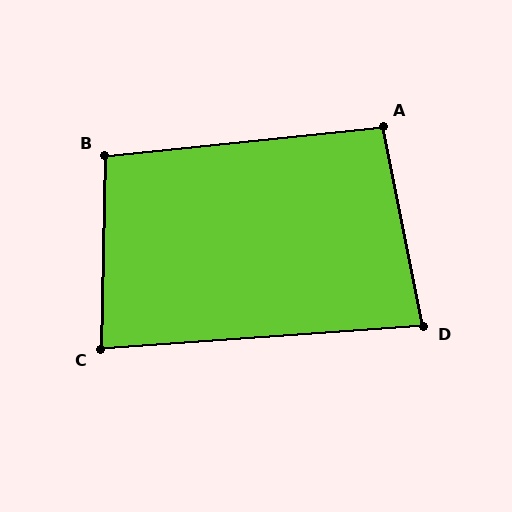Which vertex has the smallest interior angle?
D, at approximately 83 degrees.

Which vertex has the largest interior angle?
B, at approximately 97 degrees.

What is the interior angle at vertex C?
Approximately 85 degrees (acute).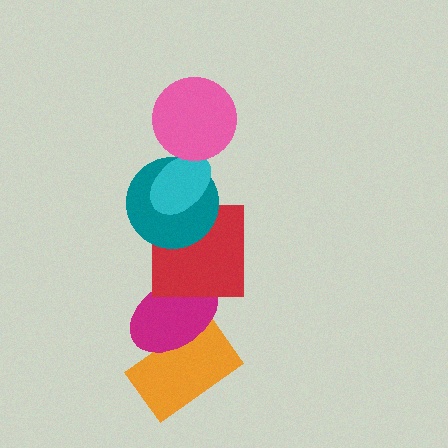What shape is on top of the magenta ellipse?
The red square is on top of the magenta ellipse.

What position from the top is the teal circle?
The teal circle is 3rd from the top.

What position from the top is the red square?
The red square is 4th from the top.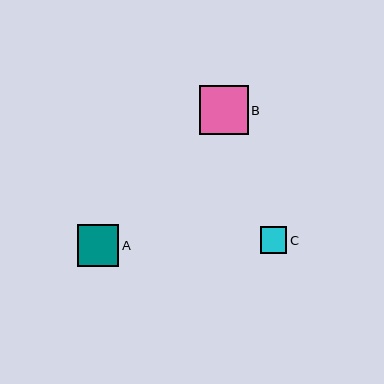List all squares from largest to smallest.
From largest to smallest: B, A, C.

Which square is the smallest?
Square C is the smallest with a size of approximately 27 pixels.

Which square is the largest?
Square B is the largest with a size of approximately 49 pixels.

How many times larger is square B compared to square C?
Square B is approximately 1.8 times the size of square C.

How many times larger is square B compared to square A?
Square B is approximately 1.2 times the size of square A.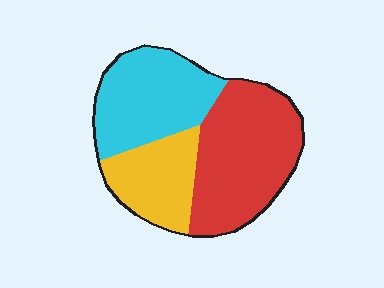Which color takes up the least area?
Yellow, at roughly 25%.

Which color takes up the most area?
Red, at roughly 45%.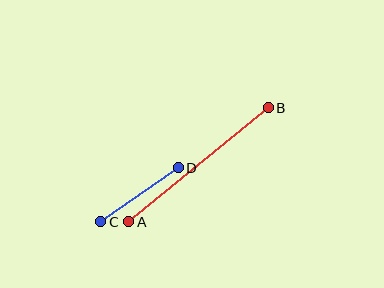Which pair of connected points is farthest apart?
Points A and B are farthest apart.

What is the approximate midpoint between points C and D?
The midpoint is at approximately (140, 195) pixels.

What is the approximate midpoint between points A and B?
The midpoint is at approximately (198, 165) pixels.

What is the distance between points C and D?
The distance is approximately 95 pixels.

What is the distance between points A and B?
The distance is approximately 180 pixels.